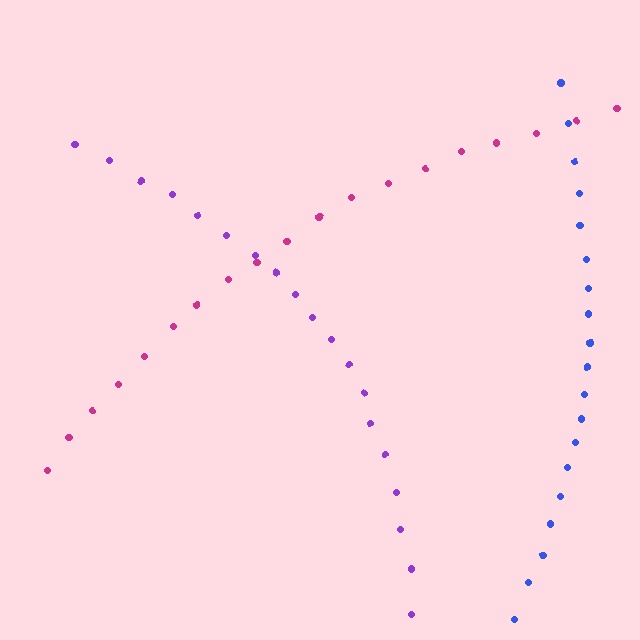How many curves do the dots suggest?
There are 3 distinct paths.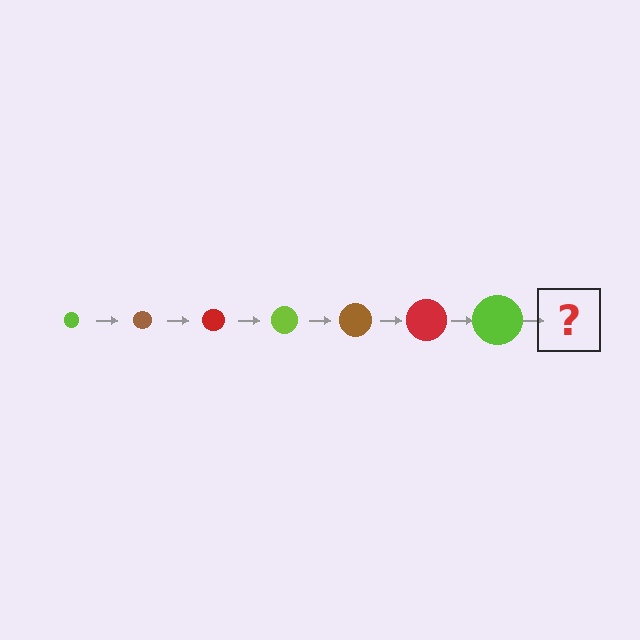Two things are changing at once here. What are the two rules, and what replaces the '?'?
The two rules are that the circle grows larger each step and the color cycles through lime, brown, and red. The '?' should be a brown circle, larger than the previous one.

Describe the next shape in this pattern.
It should be a brown circle, larger than the previous one.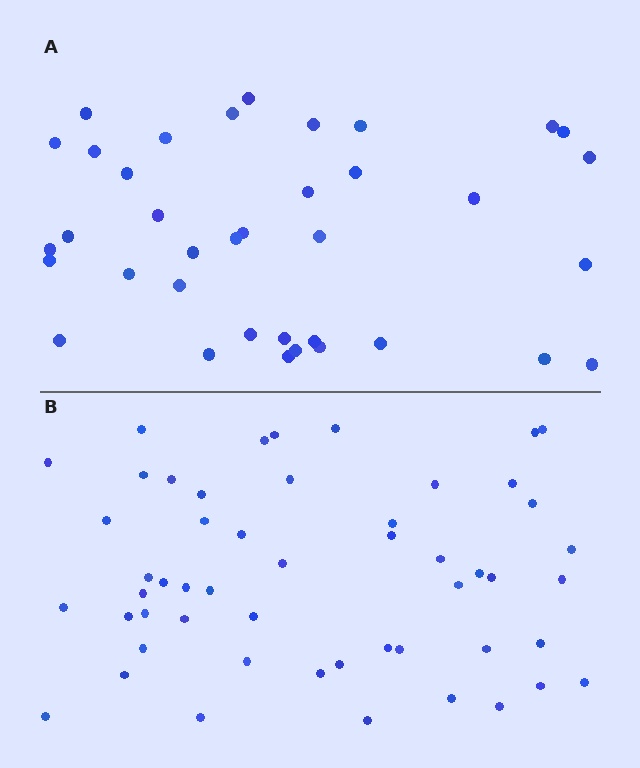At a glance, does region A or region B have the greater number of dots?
Region B (the bottom region) has more dots.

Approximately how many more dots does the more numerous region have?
Region B has approximately 15 more dots than region A.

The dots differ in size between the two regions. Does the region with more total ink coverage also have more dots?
No. Region A has more total ink coverage because its dots are larger, but region B actually contains more individual dots. Total area can be misleading — the number of items is what matters here.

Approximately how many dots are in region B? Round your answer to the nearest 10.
About 50 dots. (The exact count is 52, which rounds to 50.)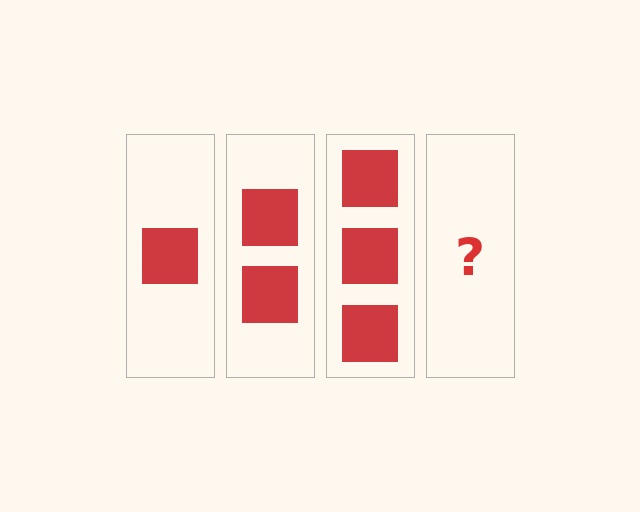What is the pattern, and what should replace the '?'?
The pattern is that each step adds one more square. The '?' should be 4 squares.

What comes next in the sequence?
The next element should be 4 squares.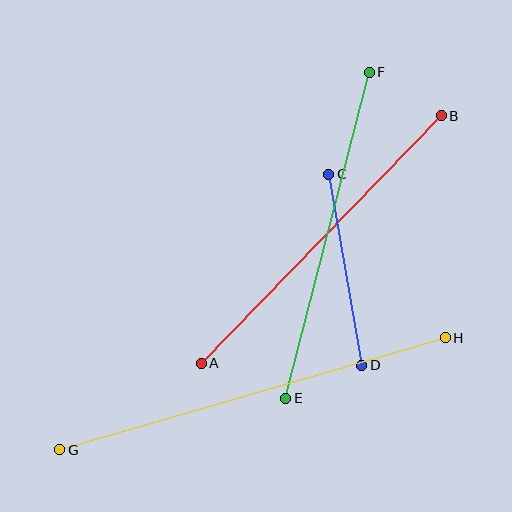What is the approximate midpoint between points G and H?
The midpoint is at approximately (252, 394) pixels.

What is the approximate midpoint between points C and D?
The midpoint is at approximately (345, 270) pixels.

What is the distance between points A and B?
The distance is approximately 345 pixels.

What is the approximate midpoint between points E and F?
The midpoint is at approximately (328, 235) pixels.